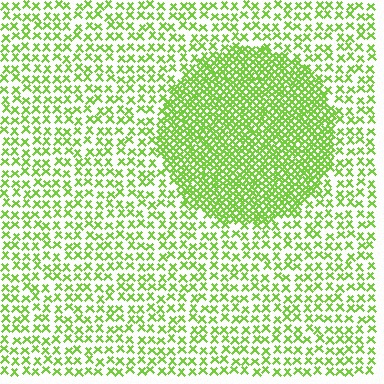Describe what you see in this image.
The image contains small lime elements arranged at two different densities. A circle-shaped region is visible where the elements are more densely packed than the surrounding area.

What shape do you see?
I see a circle.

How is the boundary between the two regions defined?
The boundary is defined by a change in element density (approximately 2.5x ratio). All elements are the same color, size, and shape.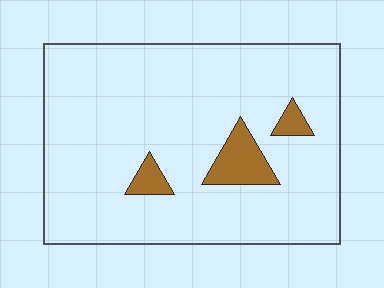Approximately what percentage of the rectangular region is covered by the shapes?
Approximately 10%.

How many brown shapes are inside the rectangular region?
3.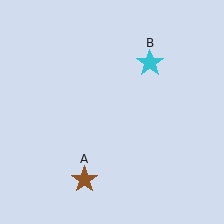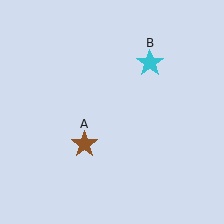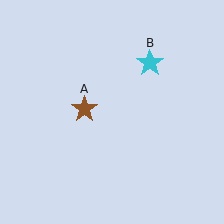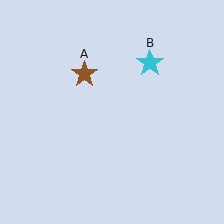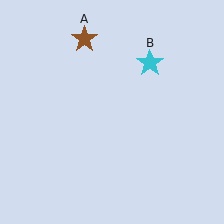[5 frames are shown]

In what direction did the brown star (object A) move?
The brown star (object A) moved up.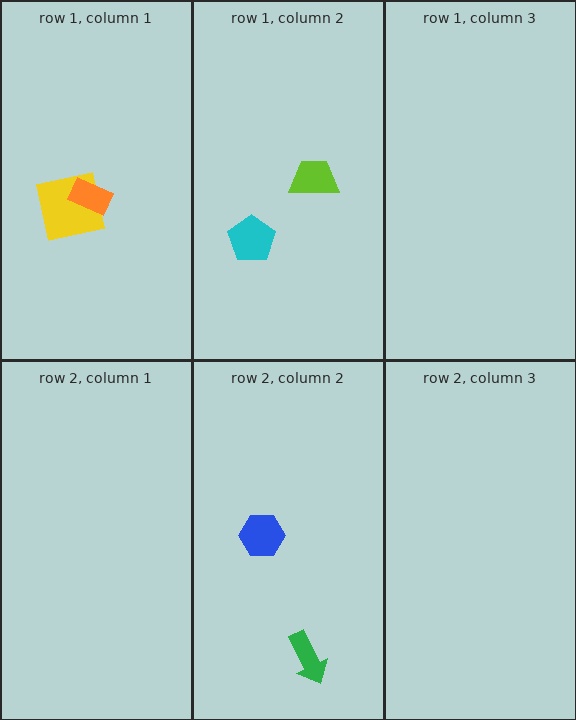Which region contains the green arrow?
The row 2, column 2 region.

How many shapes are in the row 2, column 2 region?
2.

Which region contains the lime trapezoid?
The row 1, column 2 region.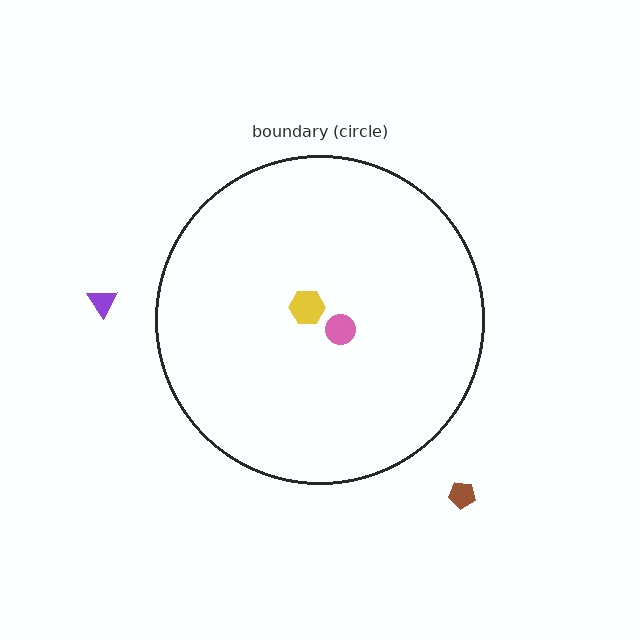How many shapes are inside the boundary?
2 inside, 2 outside.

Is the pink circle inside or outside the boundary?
Inside.